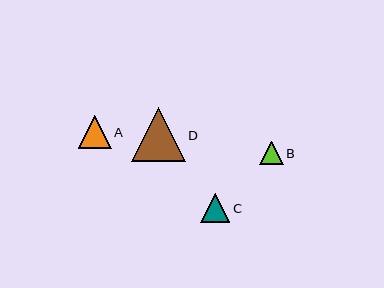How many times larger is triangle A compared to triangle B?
Triangle A is approximately 1.4 times the size of triangle B.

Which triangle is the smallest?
Triangle B is the smallest with a size of approximately 24 pixels.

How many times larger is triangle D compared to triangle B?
Triangle D is approximately 2.3 times the size of triangle B.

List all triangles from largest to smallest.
From largest to smallest: D, A, C, B.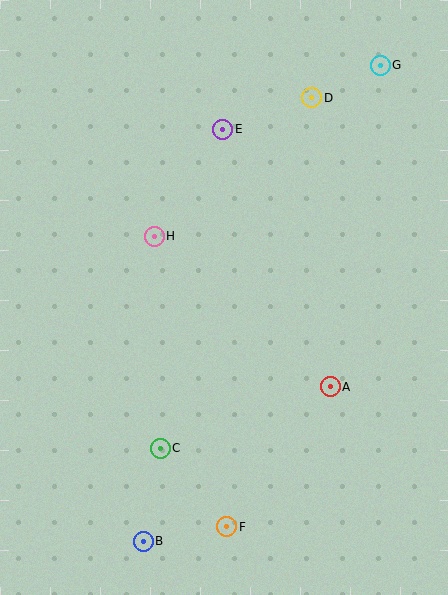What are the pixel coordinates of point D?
Point D is at (312, 98).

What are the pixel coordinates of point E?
Point E is at (223, 129).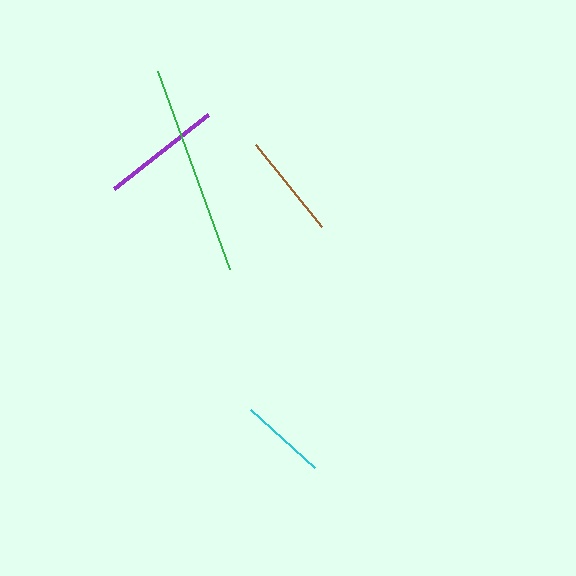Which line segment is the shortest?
The cyan line is the shortest at approximately 87 pixels.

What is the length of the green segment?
The green segment is approximately 211 pixels long.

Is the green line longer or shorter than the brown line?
The green line is longer than the brown line.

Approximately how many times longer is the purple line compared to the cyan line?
The purple line is approximately 1.4 times the length of the cyan line.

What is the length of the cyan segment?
The cyan segment is approximately 87 pixels long.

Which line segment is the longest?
The green line is the longest at approximately 211 pixels.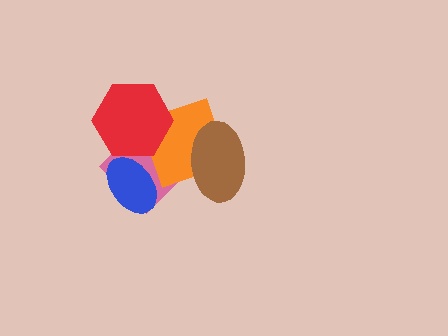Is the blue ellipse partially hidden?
Yes, it is partially covered by another shape.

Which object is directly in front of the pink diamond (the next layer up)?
The blue ellipse is directly in front of the pink diamond.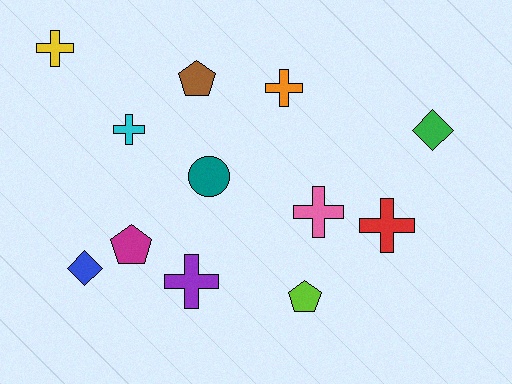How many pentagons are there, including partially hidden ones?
There are 3 pentagons.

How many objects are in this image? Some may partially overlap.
There are 12 objects.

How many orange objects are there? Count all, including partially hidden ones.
There is 1 orange object.